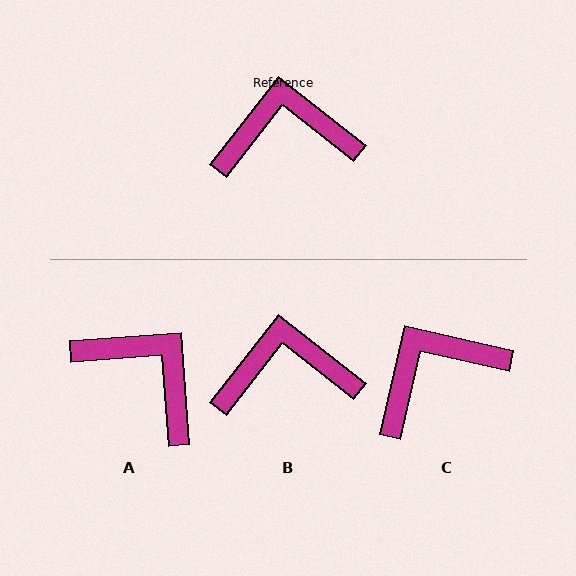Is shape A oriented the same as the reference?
No, it is off by about 48 degrees.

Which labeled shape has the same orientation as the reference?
B.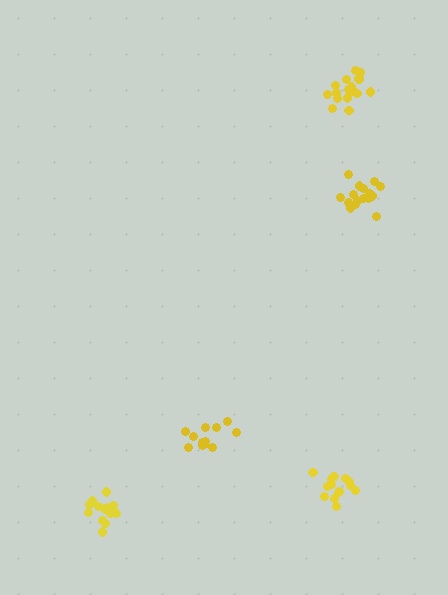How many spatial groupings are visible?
There are 5 spatial groupings.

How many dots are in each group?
Group 1: 12 dots, Group 2: 16 dots, Group 3: 16 dots, Group 4: 15 dots, Group 5: 17 dots (76 total).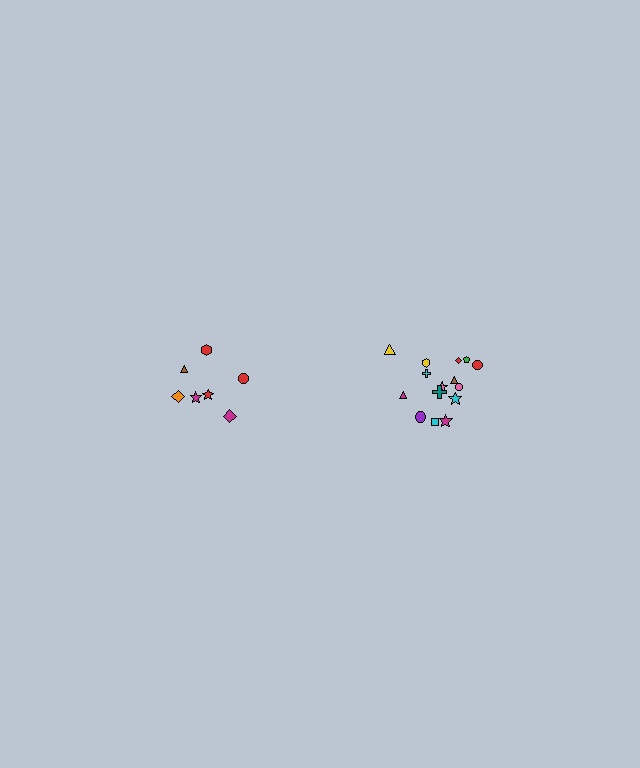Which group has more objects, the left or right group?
The right group.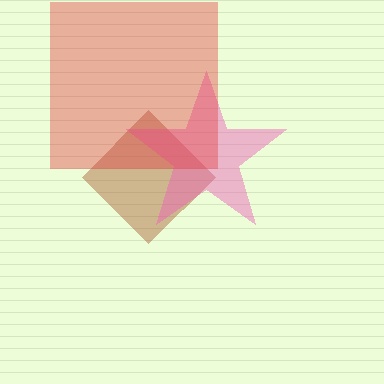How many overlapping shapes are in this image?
There are 3 overlapping shapes in the image.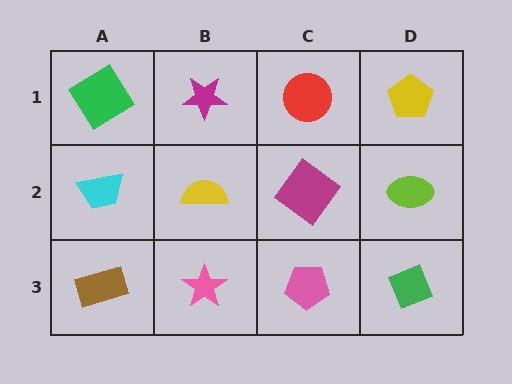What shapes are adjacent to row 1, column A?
A cyan trapezoid (row 2, column A), a magenta star (row 1, column B).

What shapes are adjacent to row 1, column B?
A yellow semicircle (row 2, column B), a green diamond (row 1, column A), a red circle (row 1, column C).